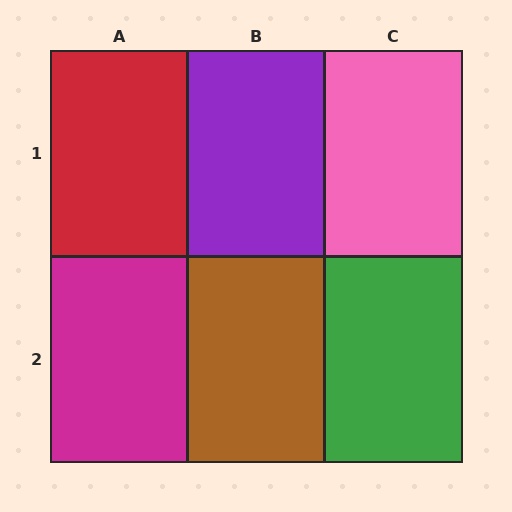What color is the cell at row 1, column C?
Pink.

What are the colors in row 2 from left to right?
Magenta, brown, green.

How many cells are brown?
1 cell is brown.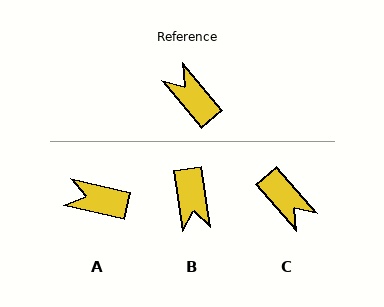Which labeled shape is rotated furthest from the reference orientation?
C, about 179 degrees away.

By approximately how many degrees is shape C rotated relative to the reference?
Approximately 179 degrees clockwise.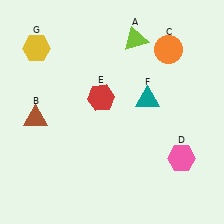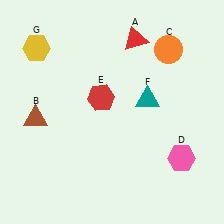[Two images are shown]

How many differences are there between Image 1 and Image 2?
There is 1 difference between the two images.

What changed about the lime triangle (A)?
In Image 1, A is lime. In Image 2, it changed to red.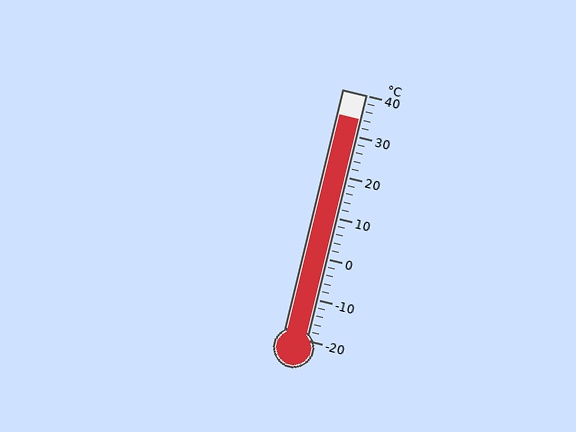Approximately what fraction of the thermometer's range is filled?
The thermometer is filled to approximately 90% of its range.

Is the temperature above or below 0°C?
The temperature is above 0°C.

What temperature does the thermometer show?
The thermometer shows approximately 34°C.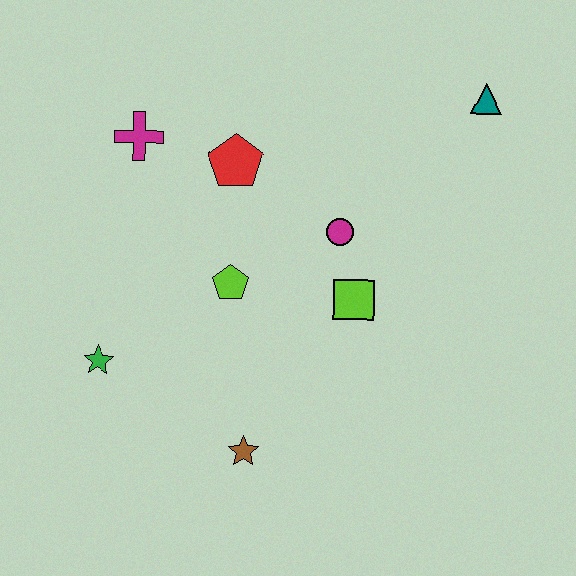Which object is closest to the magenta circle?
The lime square is closest to the magenta circle.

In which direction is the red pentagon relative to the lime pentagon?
The red pentagon is above the lime pentagon.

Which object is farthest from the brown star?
The teal triangle is farthest from the brown star.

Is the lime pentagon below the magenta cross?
Yes